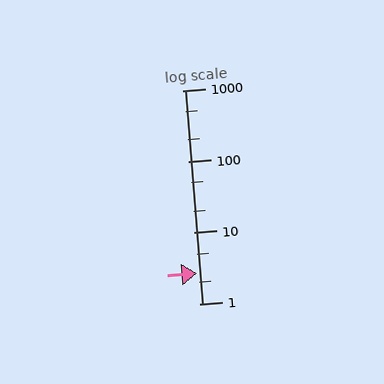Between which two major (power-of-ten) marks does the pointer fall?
The pointer is between 1 and 10.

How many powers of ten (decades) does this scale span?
The scale spans 3 decades, from 1 to 1000.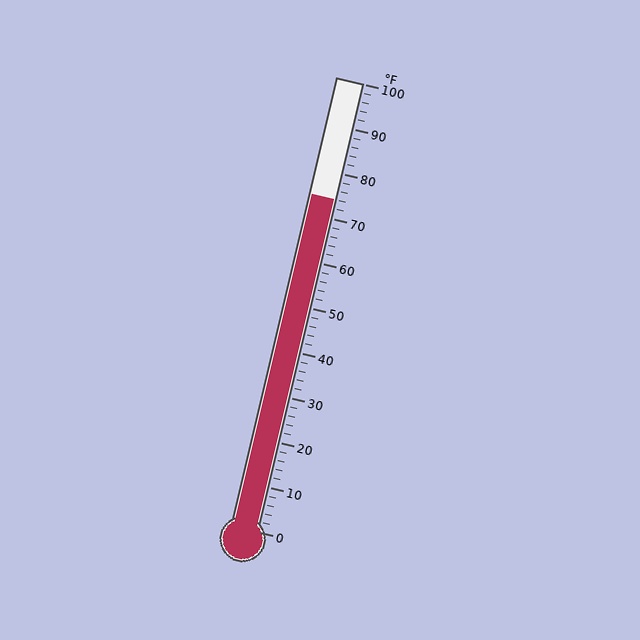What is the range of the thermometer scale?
The thermometer scale ranges from 0°F to 100°F.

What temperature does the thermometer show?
The thermometer shows approximately 74°F.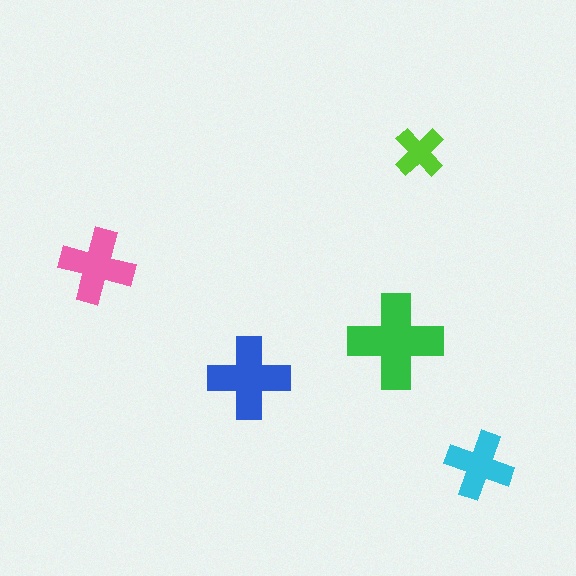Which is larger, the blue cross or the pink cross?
The blue one.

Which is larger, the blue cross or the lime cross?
The blue one.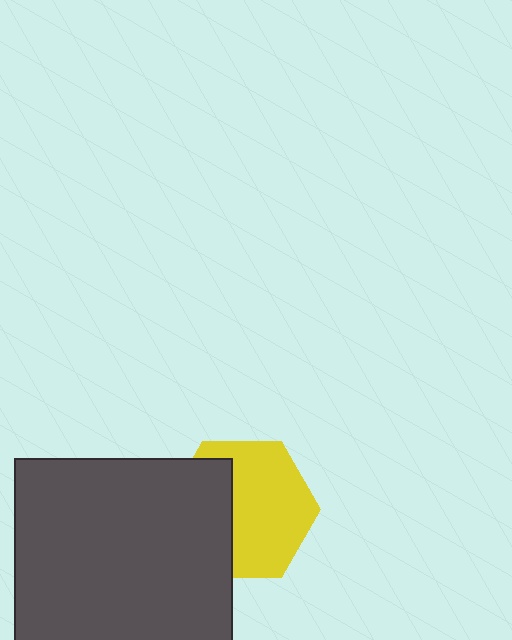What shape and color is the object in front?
The object in front is a dark gray square.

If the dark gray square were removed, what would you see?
You would see the complete yellow hexagon.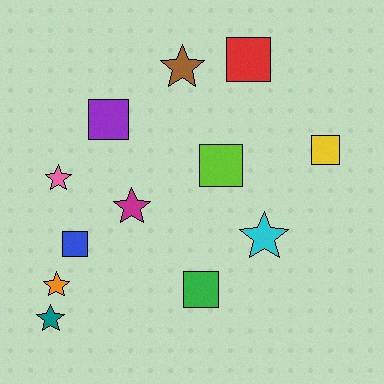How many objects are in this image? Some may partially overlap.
There are 12 objects.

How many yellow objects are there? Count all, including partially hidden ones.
There is 1 yellow object.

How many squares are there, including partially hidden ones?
There are 6 squares.